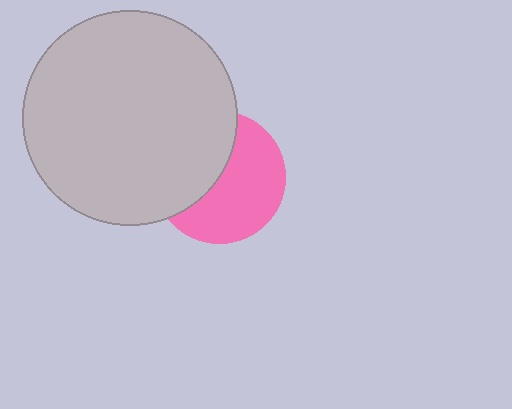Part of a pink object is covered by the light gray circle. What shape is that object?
It is a circle.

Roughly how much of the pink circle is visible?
About half of it is visible (roughly 56%).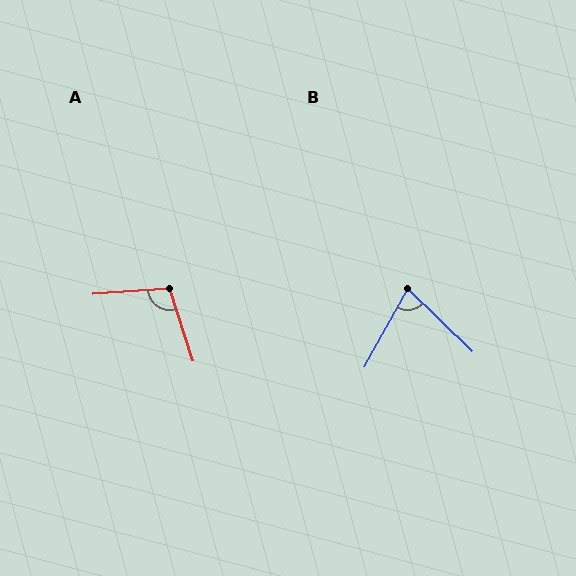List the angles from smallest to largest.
B (75°), A (104°).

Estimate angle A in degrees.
Approximately 104 degrees.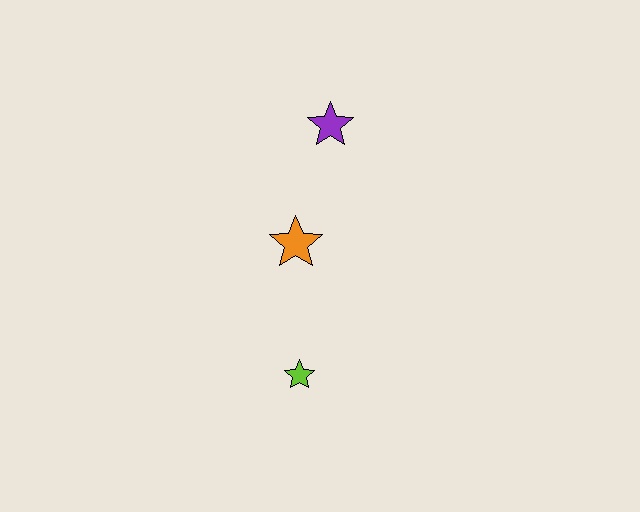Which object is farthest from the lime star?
The purple star is farthest from the lime star.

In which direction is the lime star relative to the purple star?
The lime star is below the purple star.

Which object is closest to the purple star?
The orange star is closest to the purple star.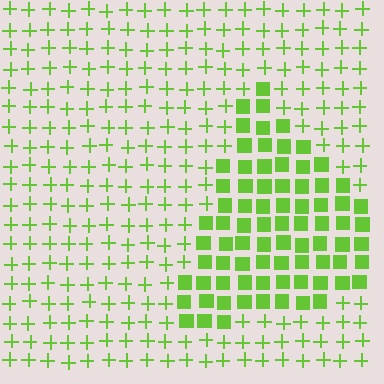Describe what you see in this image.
The image is filled with small lime elements arranged in a uniform grid. A triangle-shaped region contains squares, while the surrounding area contains plus signs. The boundary is defined purely by the change in element shape.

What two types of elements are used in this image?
The image uses squares inside the triangle region and plus signs outside it.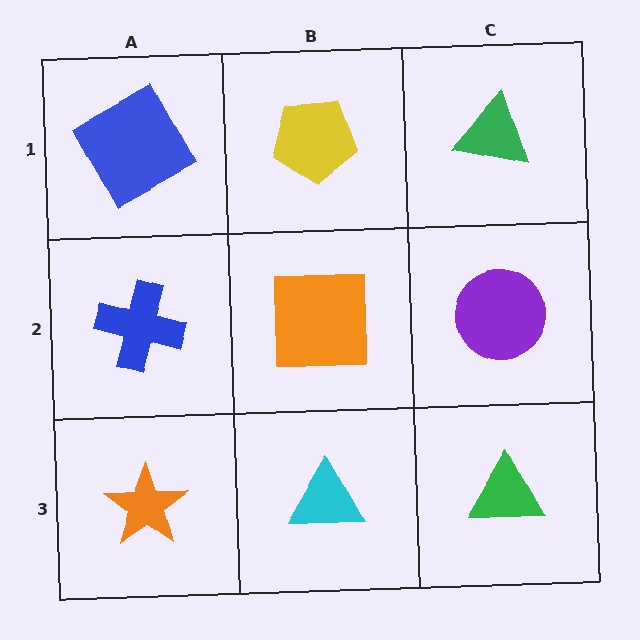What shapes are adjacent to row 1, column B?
An orange square (row 2, column B), a blue square (row 1, column A), a green triangle (row 1, column C).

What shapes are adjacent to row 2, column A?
A blue square (row 1, column A), an orange star (row 3, column A), an orange square (row 2, column B).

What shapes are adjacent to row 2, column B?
A yellow pentagon (row 1, column B), a cyan triangle (row 3, column B), a blue cross (row 2, column A), a purple circle (row 2, column C).